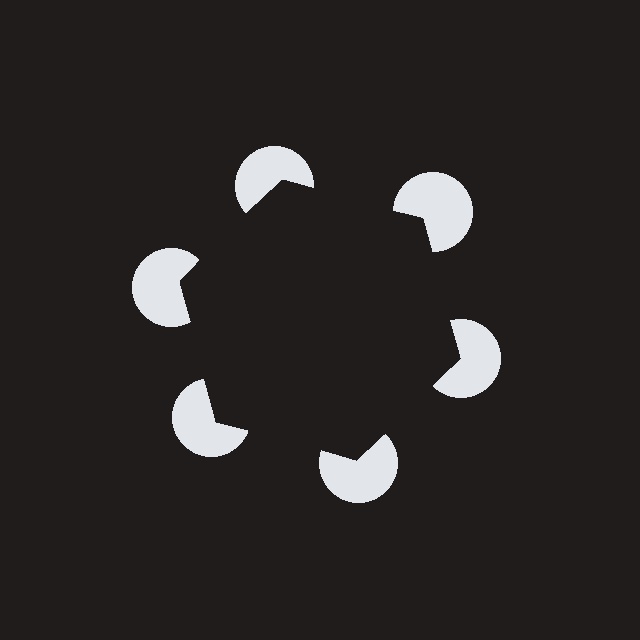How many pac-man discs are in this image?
There are 6 — one at each vertex of the illusory hexagon.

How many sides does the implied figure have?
6 sides.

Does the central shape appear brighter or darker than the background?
It typically appears slightly darker than the background, even though no actual brightness change is drawn.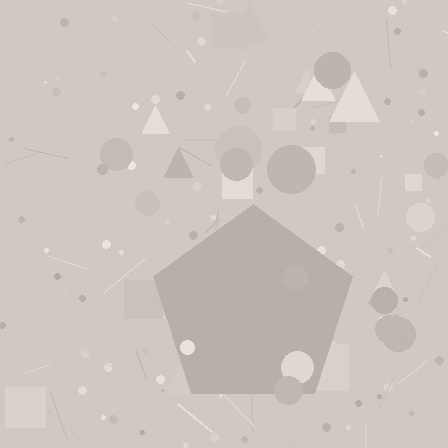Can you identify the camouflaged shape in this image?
The camouflaged shape is a pentagon.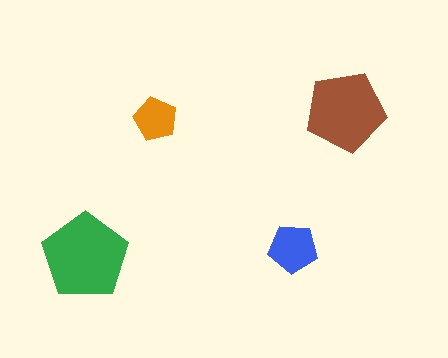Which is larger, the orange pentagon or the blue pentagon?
The blue one.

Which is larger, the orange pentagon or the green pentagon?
The green one.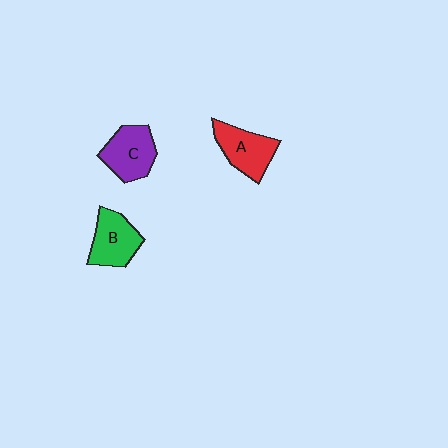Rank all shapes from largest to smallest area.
From largest to smallest: C (purple), A (red), B (green).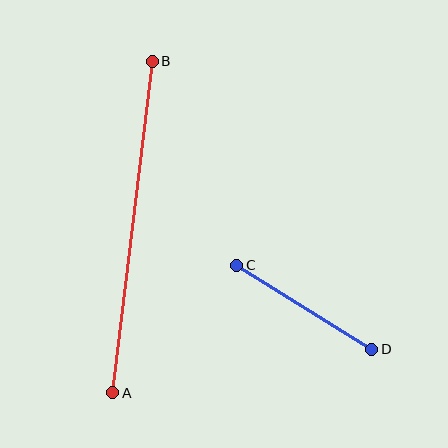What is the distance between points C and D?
The distance is approximately 159 pixels.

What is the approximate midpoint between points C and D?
The midpoint is at approximately (304, 307) pixels.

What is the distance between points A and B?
The distance is approximately 334 pixels.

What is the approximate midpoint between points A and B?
The midpoint is at approximately (133, 227) pixels.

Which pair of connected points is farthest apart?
Points A and B are farthest apart.